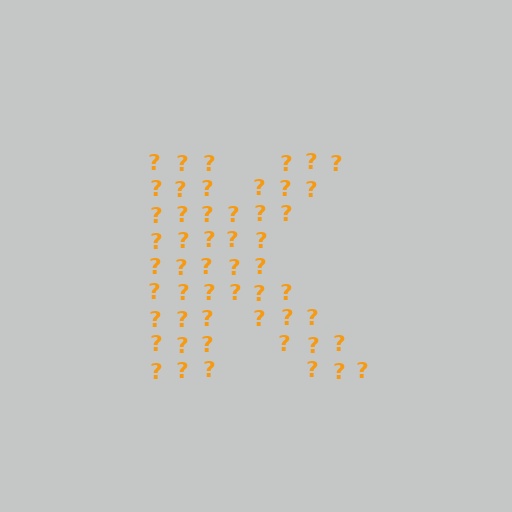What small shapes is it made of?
It is made of small question marks.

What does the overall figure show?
The overall figure shows the letter K.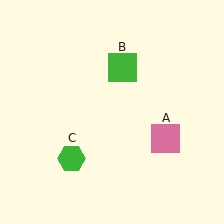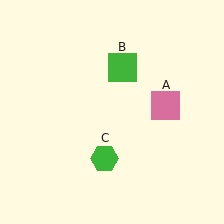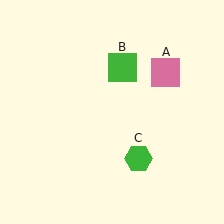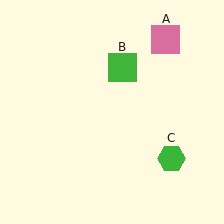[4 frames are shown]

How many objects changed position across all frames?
2 objects changed position: pink square (object A), green hexagon (object C).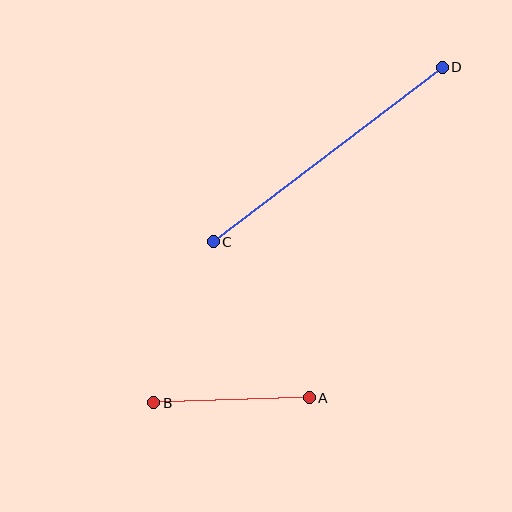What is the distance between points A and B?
The distance is approximately 155 pixels.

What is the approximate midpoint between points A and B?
The midpoint is at approximately (232, 400) pixels.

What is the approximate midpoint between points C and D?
The midpoint is at approximately (328, 155) pixels.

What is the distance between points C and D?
The distance is approximately 288 pixels.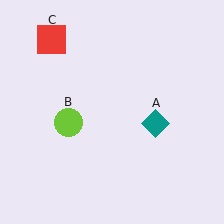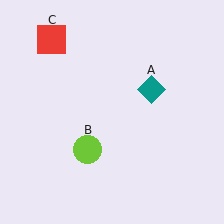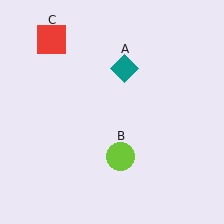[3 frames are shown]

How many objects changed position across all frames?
2 objects changed position: teal diamond (object A), lime circle (object B).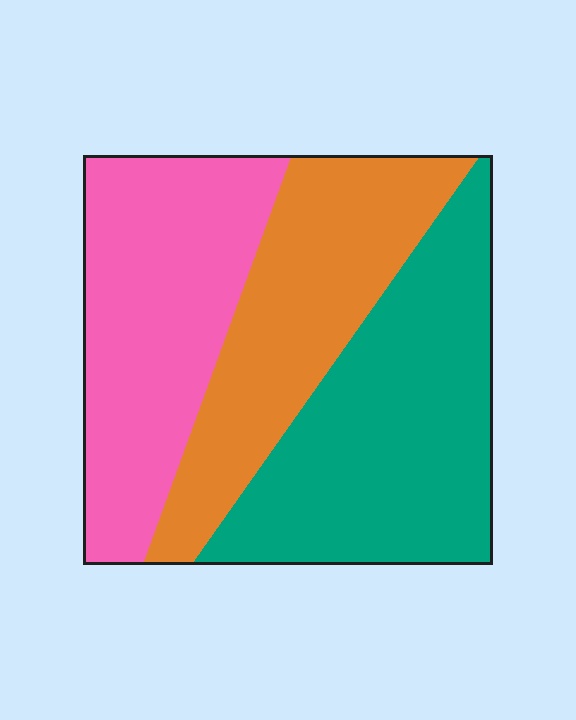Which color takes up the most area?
Teal, at roughly 40%.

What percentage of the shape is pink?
Pink takes up between a quarter and a half of the shape.